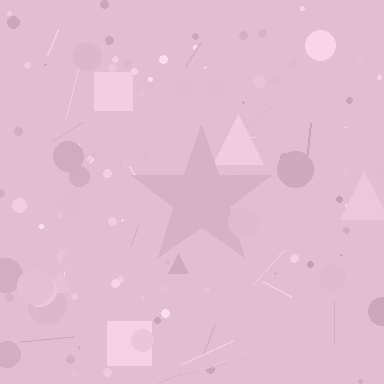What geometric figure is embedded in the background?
A star is embedded in the background.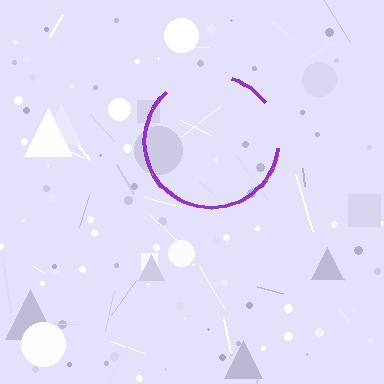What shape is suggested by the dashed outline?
The dashed outline suggests a circle.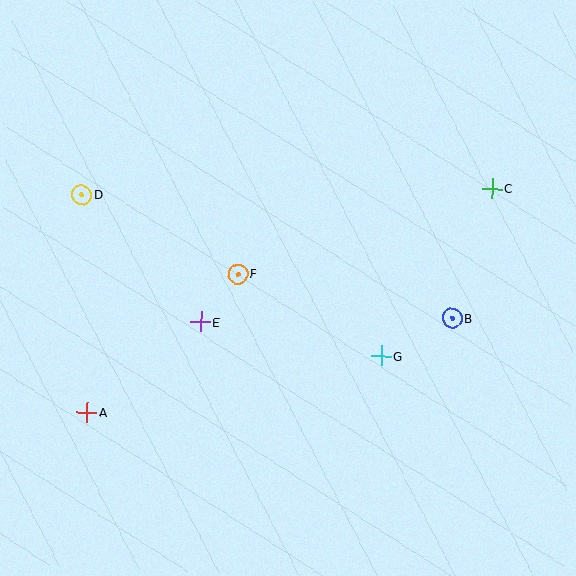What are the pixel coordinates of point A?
Point A is at (87, 412).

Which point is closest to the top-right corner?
Point C is closest to the top-right corner.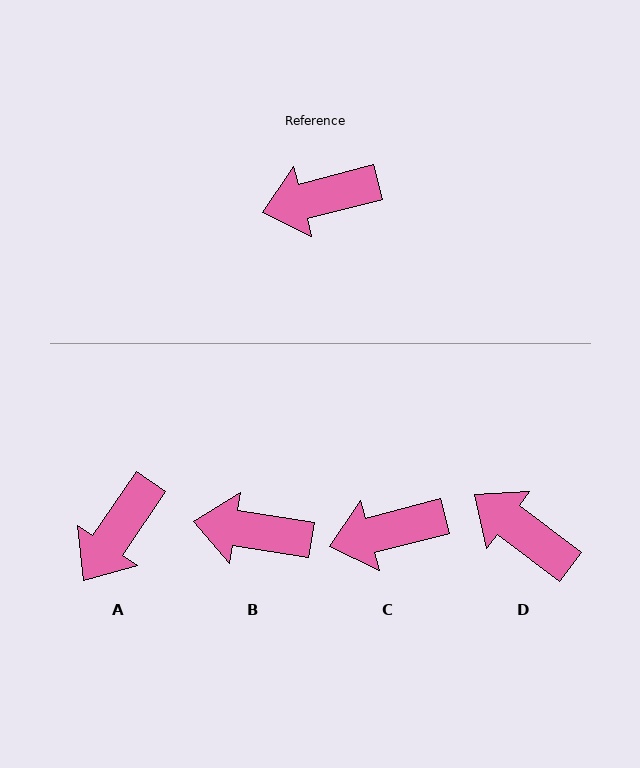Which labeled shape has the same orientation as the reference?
C.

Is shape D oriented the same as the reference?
No, it is off by about 52 degrees.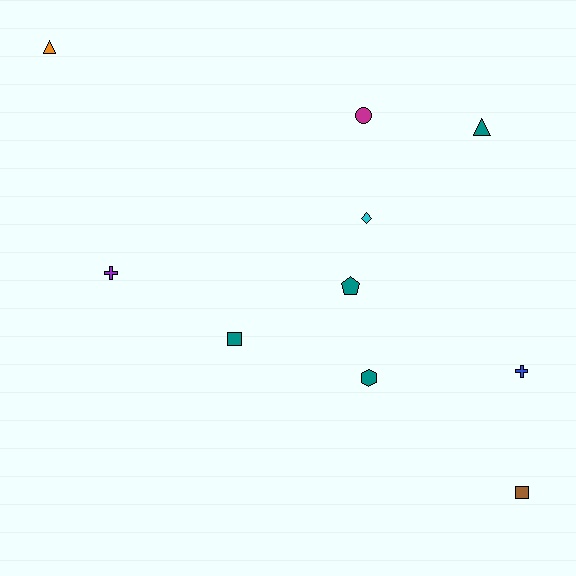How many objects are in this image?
There are 10 objects.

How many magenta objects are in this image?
There is 1 magenta object.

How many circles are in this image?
There is 1 circle.